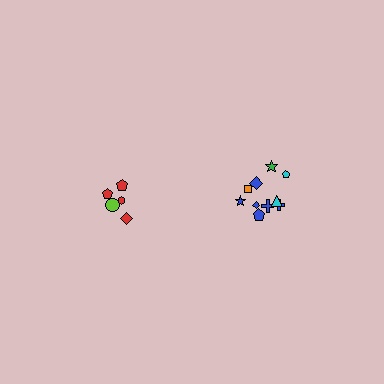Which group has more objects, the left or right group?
The right group.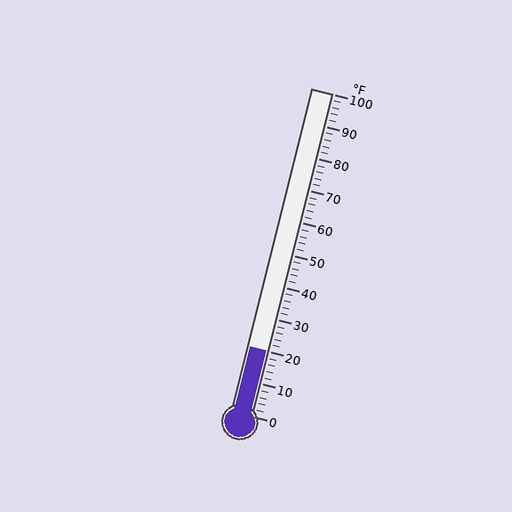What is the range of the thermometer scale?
The thermometer scale ranges from 0°F to 100°F.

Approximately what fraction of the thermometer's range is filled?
The thermometer is filled to approximately 20% of its range.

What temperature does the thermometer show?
The thermometer shows approximately 20°F.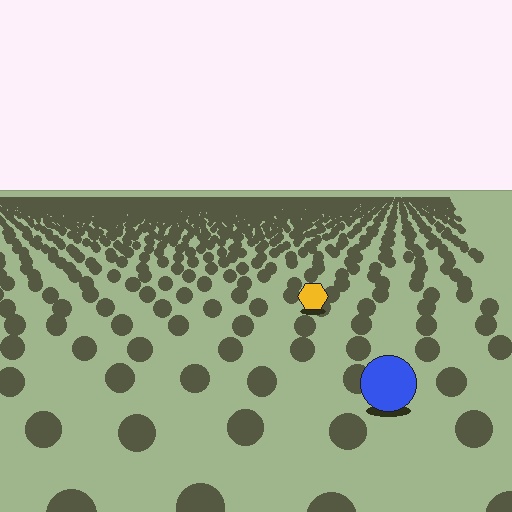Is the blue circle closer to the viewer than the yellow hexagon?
Yes. The blue circle is closer — you can tell from the texture gradient: the ground texture is coarser near it.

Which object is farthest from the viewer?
The yellow hexagon is farthest from the viewer. It appears smaller and the ground texture around it is denser.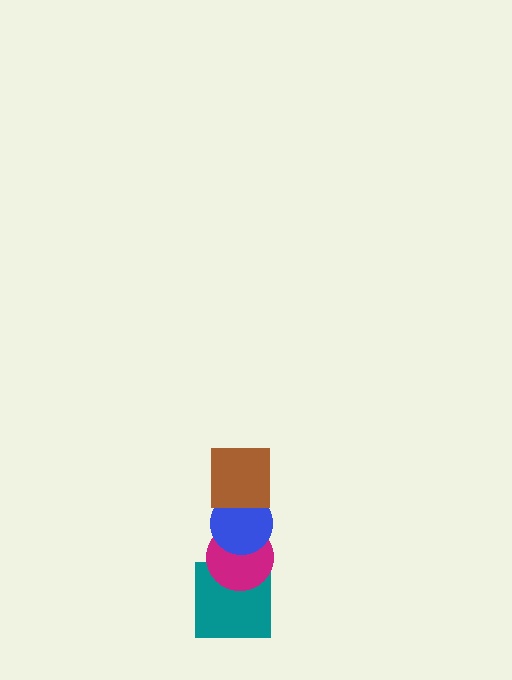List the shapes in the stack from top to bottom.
From top to bottom: the brown square, the blue circle, the magenta circle, the teal square.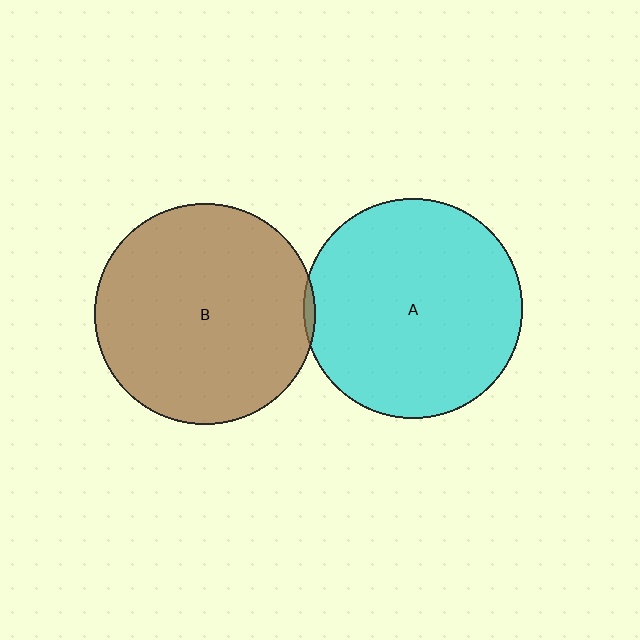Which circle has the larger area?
Circle B (brown).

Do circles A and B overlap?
Yes.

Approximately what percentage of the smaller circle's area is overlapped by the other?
Approximately 5%.